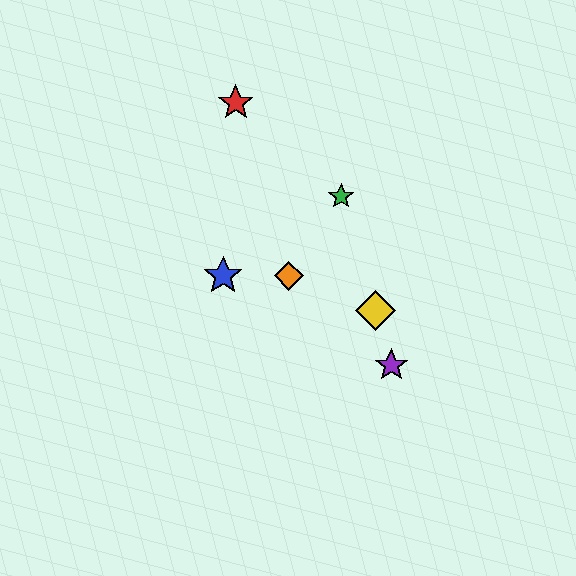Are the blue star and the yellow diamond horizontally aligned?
No, the blue star is at y≈276 and the yellow diamond is at y≈310.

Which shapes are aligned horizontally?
The blue star, the orange diamond are aligned horizontally.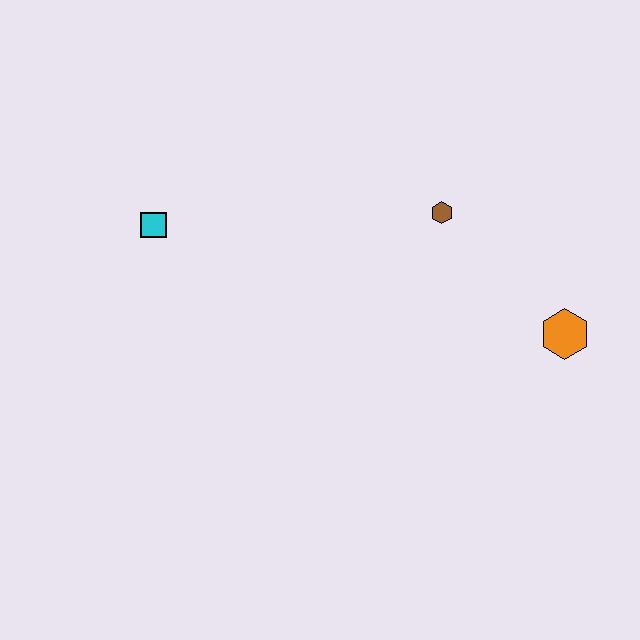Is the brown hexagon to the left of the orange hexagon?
Yes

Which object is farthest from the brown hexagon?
The cyan square is farthest from the brown hexagon.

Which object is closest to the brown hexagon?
The orange hexagon is closest to the brown hexagon.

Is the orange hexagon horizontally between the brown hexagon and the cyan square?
No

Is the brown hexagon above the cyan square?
Yes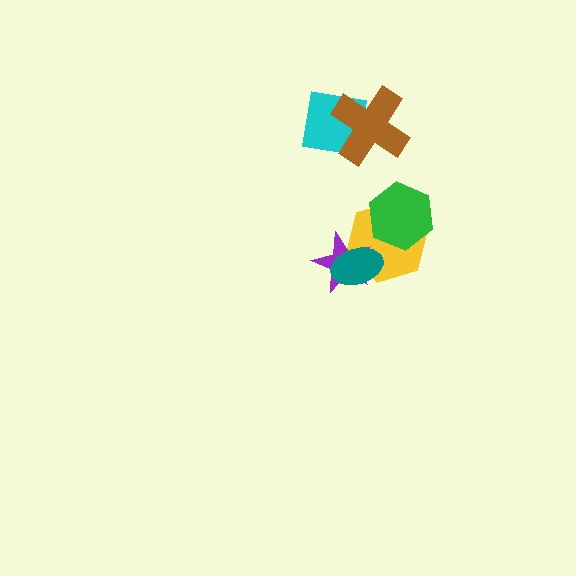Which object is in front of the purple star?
The teal ellipse is in front of the purple star.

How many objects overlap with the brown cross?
1 object overlaps with the brown cross.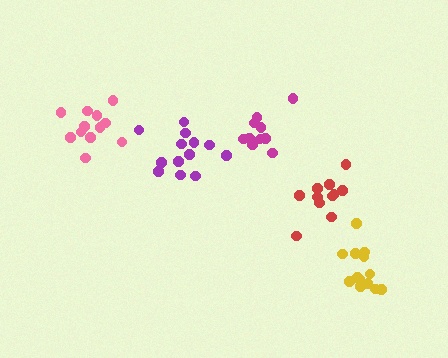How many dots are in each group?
Group 1: 13 dots, Group 2: 10 dots, Group 3: 13 dots, Group 4: 12 dots, Group 5: 11 dots (59 total).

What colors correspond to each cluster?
The clusters are colored: yellow, magenta, purple, pink, red.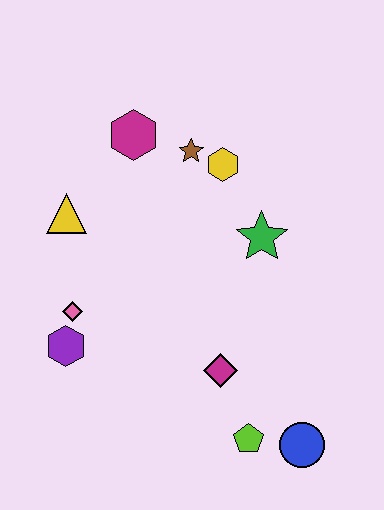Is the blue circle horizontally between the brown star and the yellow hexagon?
No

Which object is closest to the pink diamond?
The purple hexagon is closest to the pink diamond.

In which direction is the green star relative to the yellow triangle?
The green star is to the right of the yellow triangle.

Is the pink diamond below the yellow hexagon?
Yes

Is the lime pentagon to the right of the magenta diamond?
Yes